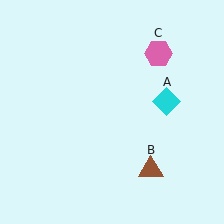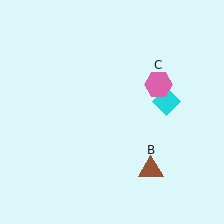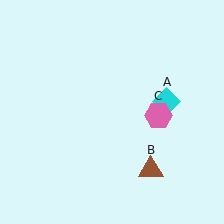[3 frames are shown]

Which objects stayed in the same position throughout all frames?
Cyan diamond (object A) and brown triangle (object B) remained stationary.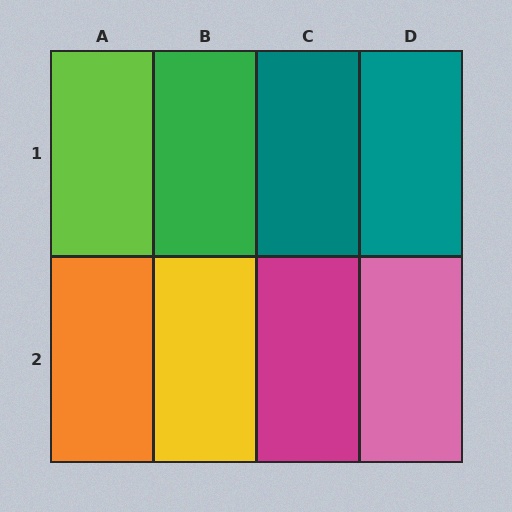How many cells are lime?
1 cell is lime.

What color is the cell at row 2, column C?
Magenta.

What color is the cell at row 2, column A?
Orange.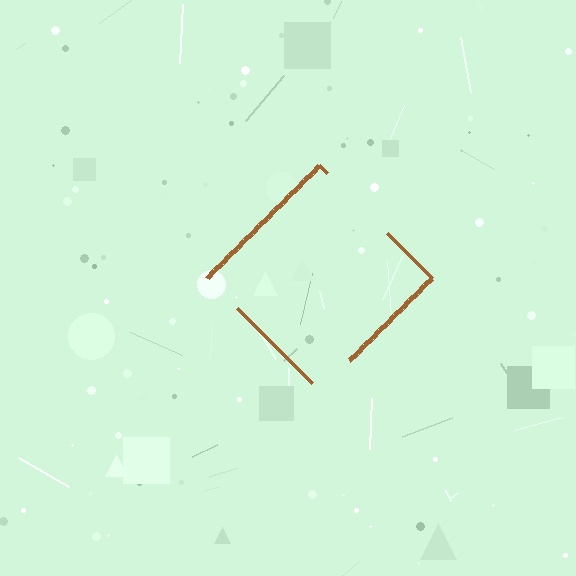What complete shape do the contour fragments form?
The contour fragments form a diamond.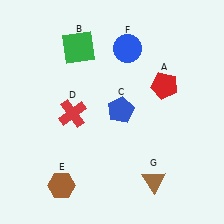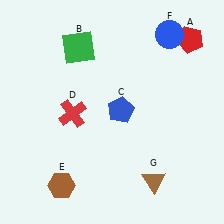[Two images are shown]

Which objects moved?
The objects that moved are: the red pentagon (A), the blue circle (F).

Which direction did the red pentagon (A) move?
The red pentagon (A) moved up.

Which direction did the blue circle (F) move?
The blue circle (F) moved right.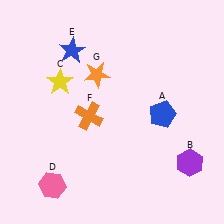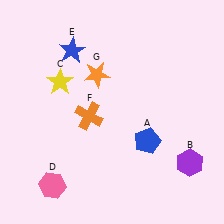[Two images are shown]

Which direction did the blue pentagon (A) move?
The blue pentagon (A) moved down.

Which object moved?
The blue pentagon (A) moved down.